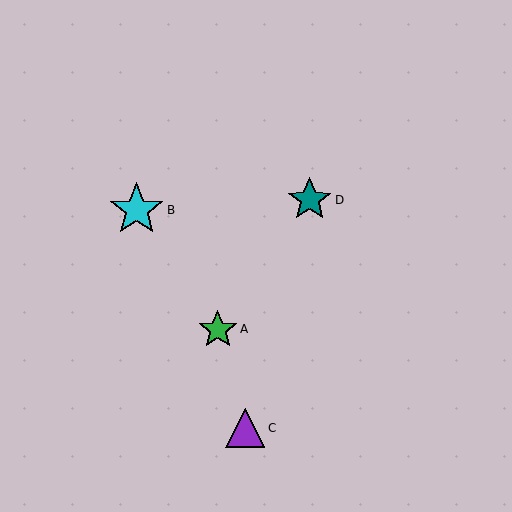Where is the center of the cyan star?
The center of the cyan star is at (137, 210).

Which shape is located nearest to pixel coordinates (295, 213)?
The teal star (labeled D) at (310, 200) is nearest to that location.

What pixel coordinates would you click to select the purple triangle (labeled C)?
Click at (245, 428) to select the purple triangle C.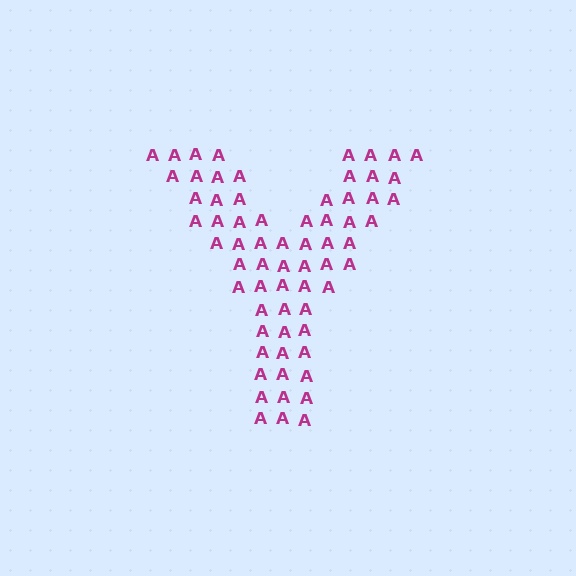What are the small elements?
The small elements are letter A's.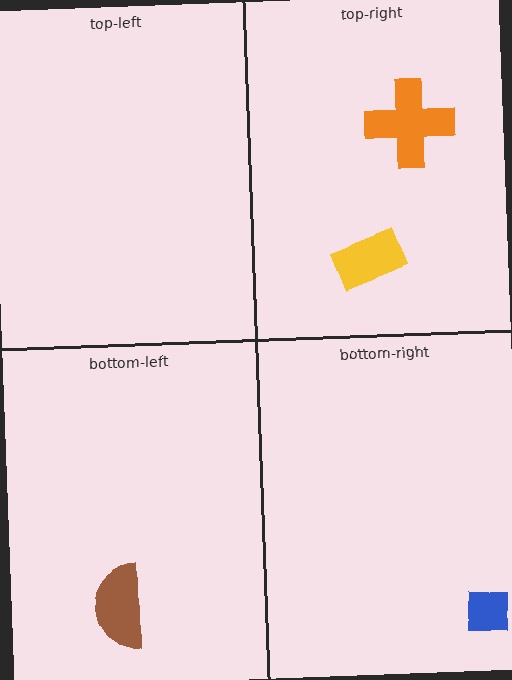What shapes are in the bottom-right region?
The blue square.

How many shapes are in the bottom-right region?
1.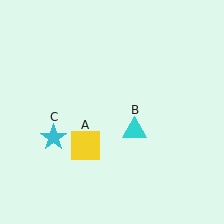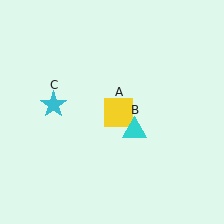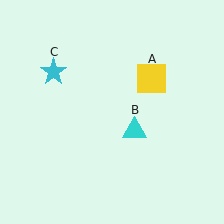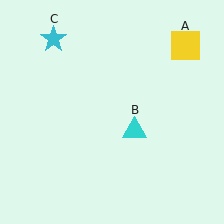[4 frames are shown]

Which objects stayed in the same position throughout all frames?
Cyan triangle (object B) remained stationary.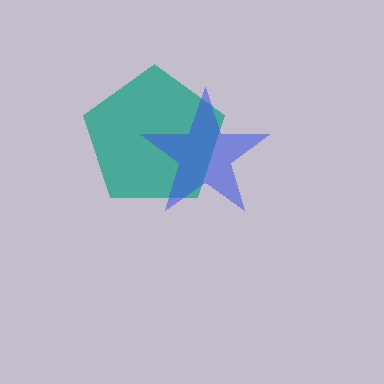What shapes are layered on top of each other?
The layered shapes are: a teal pentagon, a blue star.